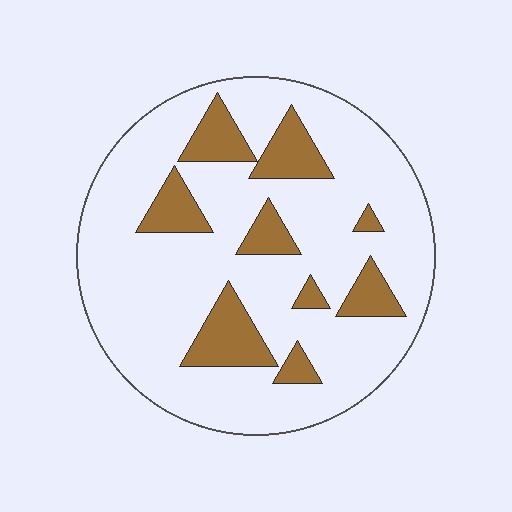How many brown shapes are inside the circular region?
9.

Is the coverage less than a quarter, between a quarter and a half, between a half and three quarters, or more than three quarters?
Less than a quarter.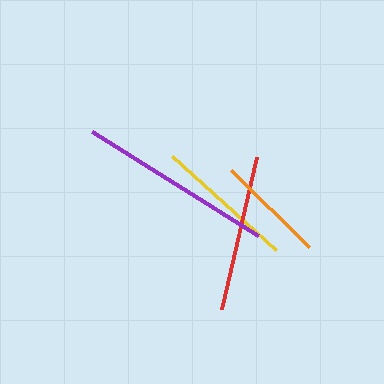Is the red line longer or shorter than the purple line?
The purple line is longer than the red line.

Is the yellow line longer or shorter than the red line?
The red line is longer than the yellow line.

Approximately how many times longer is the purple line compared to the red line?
The purple line is approximately 1.3 times the length of the red line.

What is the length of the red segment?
The red segment is approximately 156 pixels long.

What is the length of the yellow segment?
The yellow segment is approximately 140 pixels long.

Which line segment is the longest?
The purple line is the longest at approximately 197 pixels.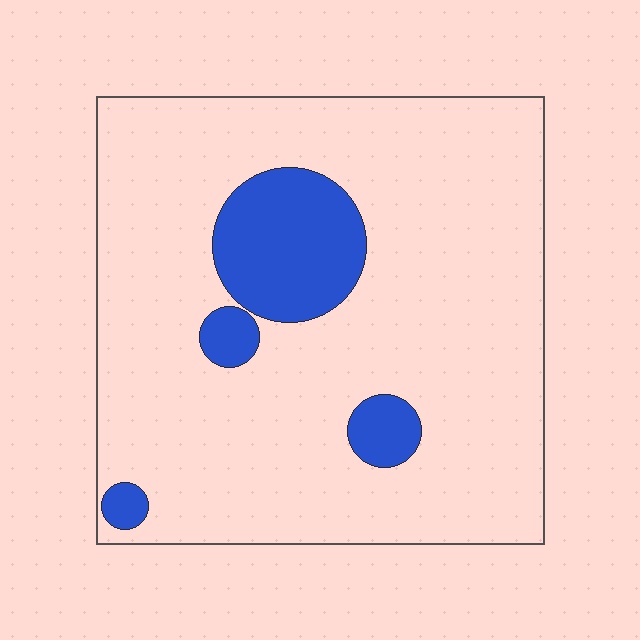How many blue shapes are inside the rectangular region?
4.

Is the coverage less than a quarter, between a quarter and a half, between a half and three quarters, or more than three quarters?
Less than a quarter.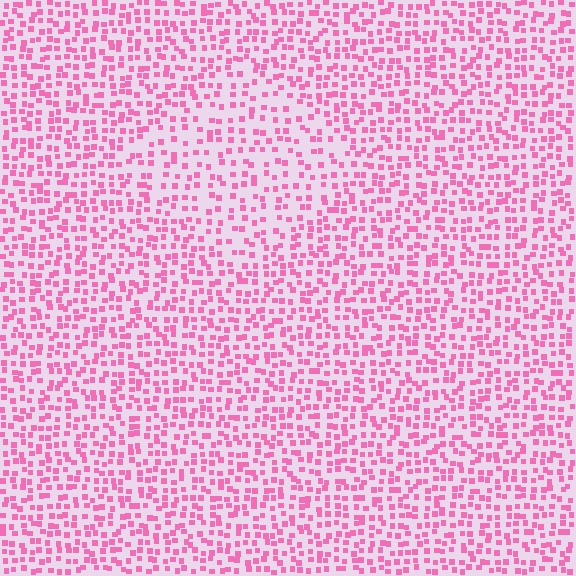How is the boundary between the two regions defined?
The boundary is defined by a change in element density (approximately 1.6x ratio). All elements are the same color, size, and shape.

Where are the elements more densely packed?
The elements are more densely packed outside the diamond boundary.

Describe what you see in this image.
The image contains small pink elements arranged at two different densities. A diamond-shaped region is visible where the elements are less densely packed than the surrounding area.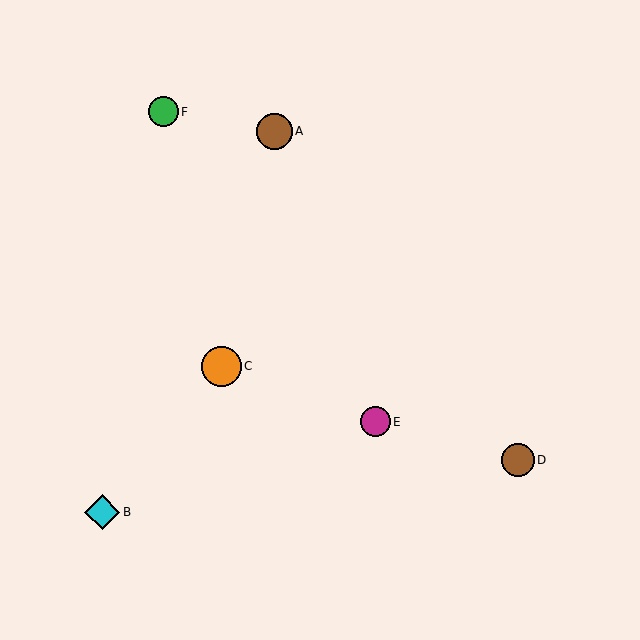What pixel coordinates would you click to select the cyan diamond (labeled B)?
Click at (102, 512) to select the cyan diamond B.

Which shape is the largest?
The orange circle (labeled C) is the largest.